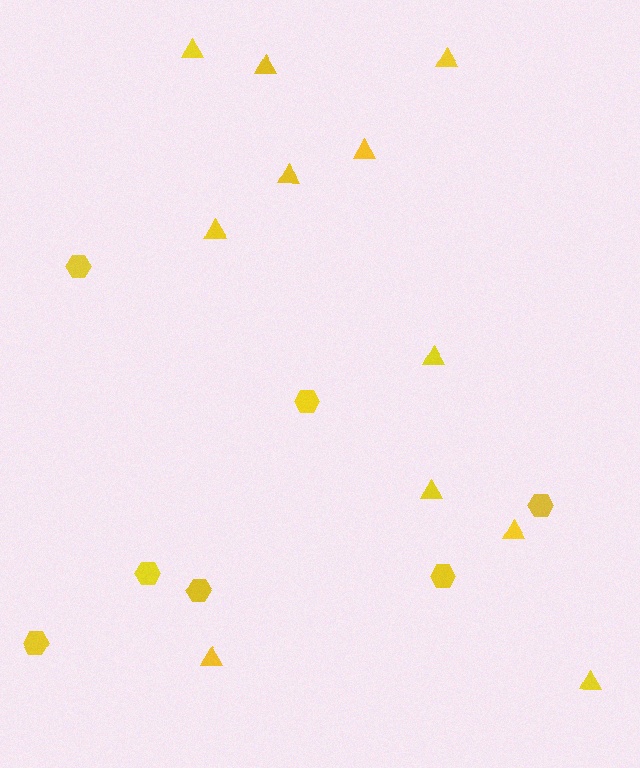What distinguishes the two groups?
There are 2 groups: one group of triangles (11) and one group of hexagons (7).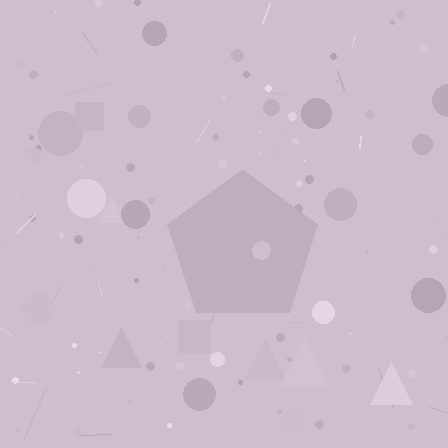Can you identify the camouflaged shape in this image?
The camouflaged shape is a pentagon.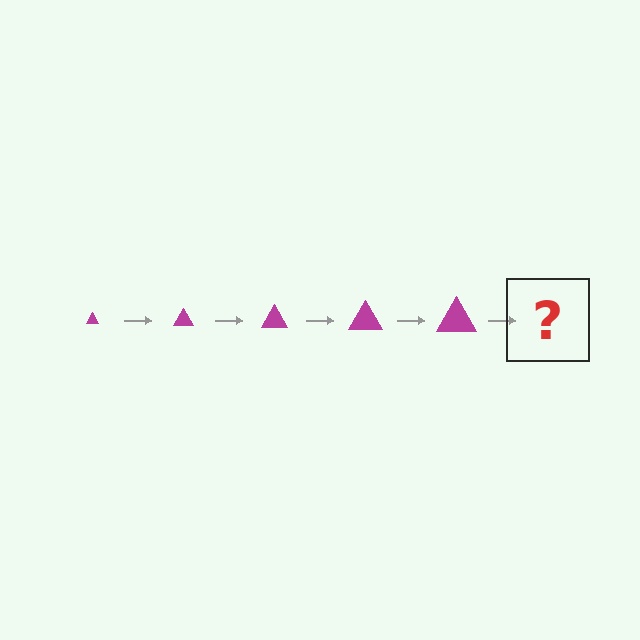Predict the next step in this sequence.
The next step is a magenta triangle, larger than the previous one.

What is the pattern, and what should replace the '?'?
The pattern is that the triangle gets progressively larger each step. The '?' should be a magenta triangle, larger than the previous one.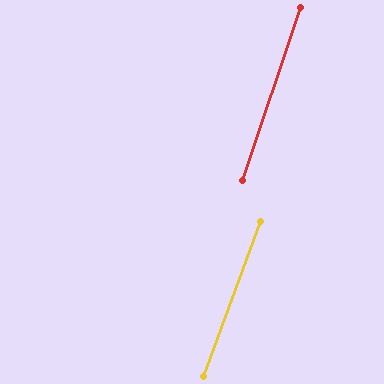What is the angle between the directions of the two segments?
Approximately 2 degrees.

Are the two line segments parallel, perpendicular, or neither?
Parallel — their directions differ by only 1.6°.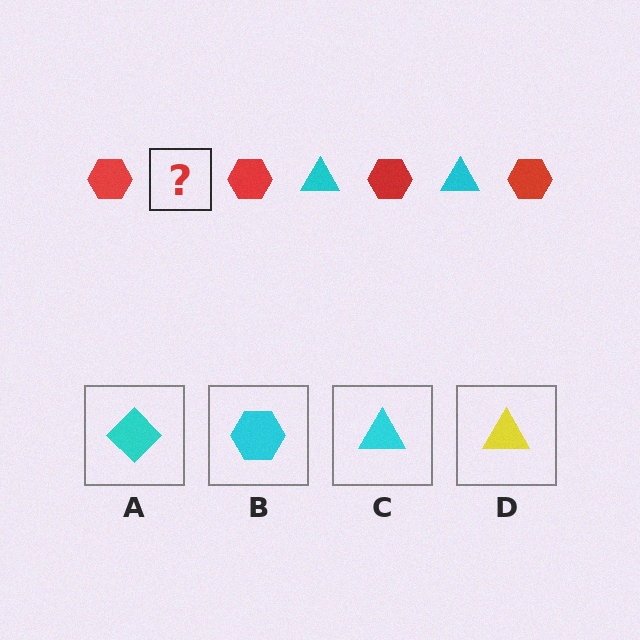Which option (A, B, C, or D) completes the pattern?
C.